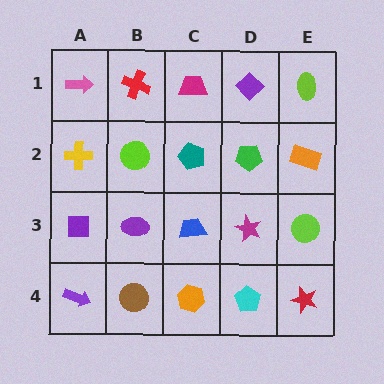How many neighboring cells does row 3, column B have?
4.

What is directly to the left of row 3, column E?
A magenta star.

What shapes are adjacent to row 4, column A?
A purple square (row 3, column A), a brown circle (row 4, column B).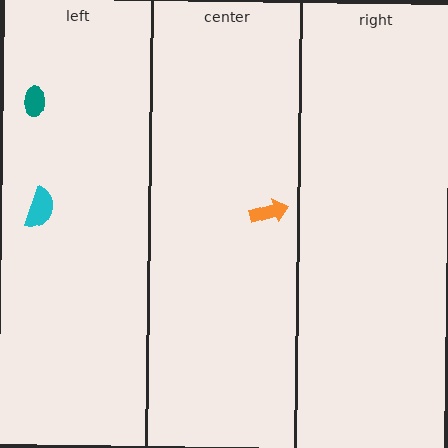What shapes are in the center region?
The orange arrow.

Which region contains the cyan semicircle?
The left region.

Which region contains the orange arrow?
The center region.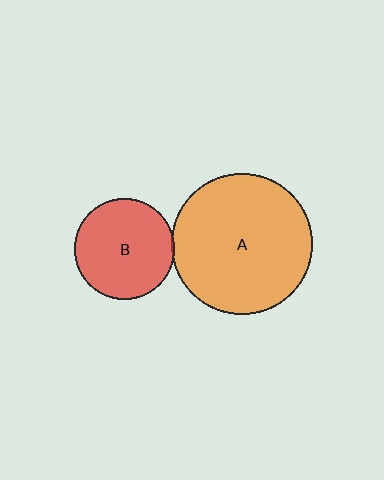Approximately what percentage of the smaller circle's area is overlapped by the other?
Approximately 5%.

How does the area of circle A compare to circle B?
Approximately 2.0 times.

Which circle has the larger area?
Circle A (orange).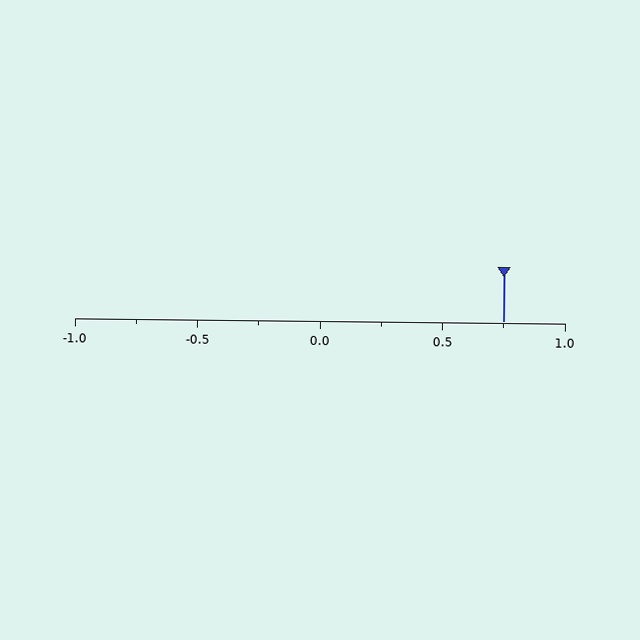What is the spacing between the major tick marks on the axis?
The major ticks are spaced 0.5 apart.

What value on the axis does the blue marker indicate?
The marker indicates approximately 0.75.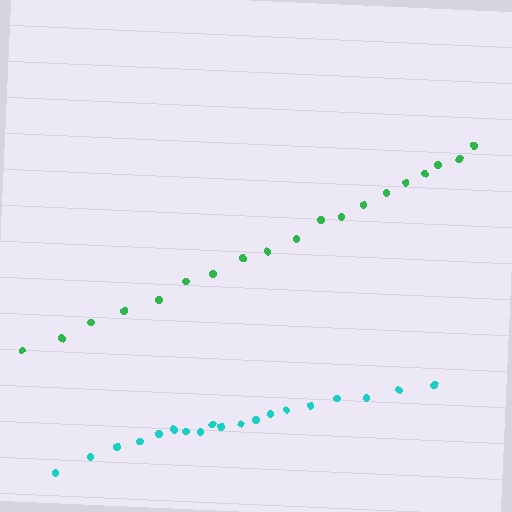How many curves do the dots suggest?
There are 2 distinct paths.